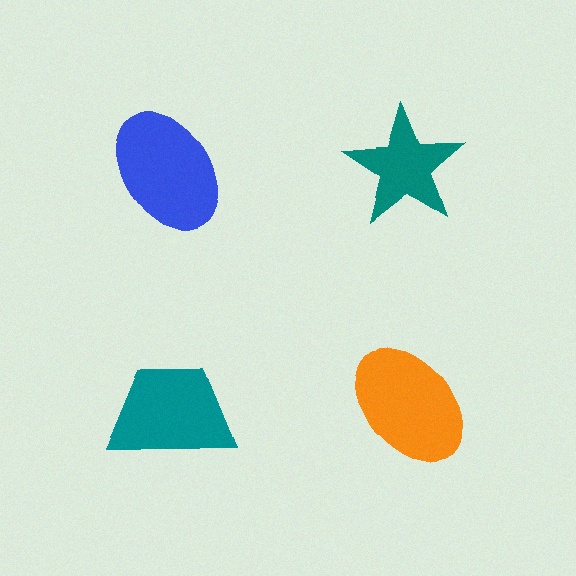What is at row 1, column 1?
A blue ellipse.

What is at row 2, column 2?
An orange ellipse.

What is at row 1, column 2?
A teal star.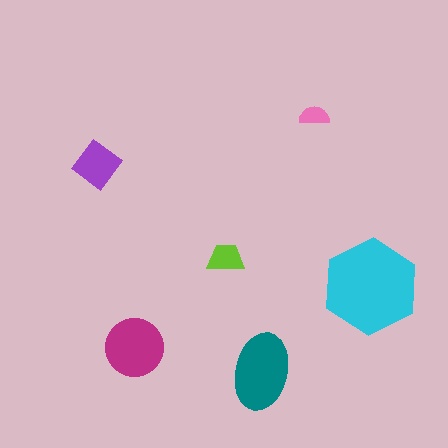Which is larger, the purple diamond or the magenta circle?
The magenta circle.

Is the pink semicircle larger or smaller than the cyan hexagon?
Smaller.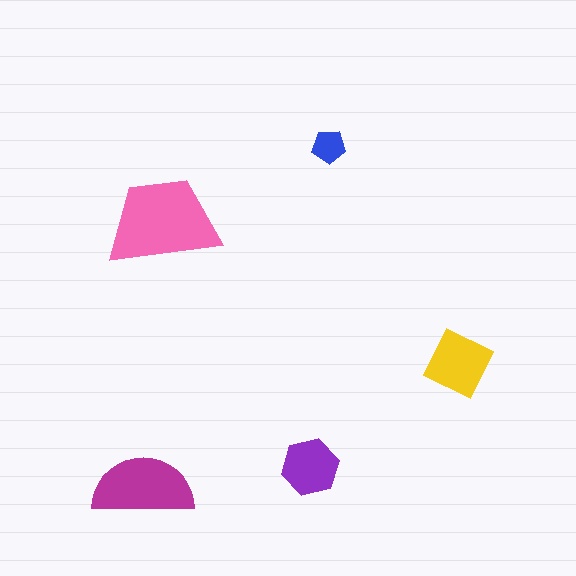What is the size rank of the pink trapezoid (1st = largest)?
1st.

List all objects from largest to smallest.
The pink trapezoid, the magenta semicircle, the yellow diamond, the purple hexagon, the blue pentagon.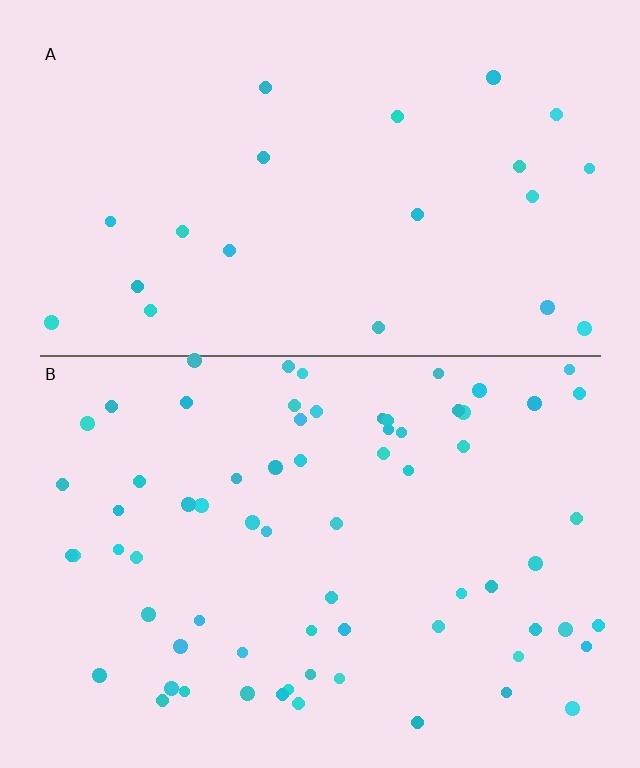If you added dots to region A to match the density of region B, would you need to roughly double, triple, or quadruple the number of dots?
Approximately triple.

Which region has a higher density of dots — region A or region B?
B (the bottom).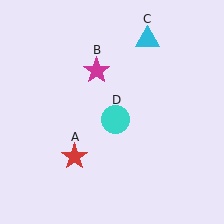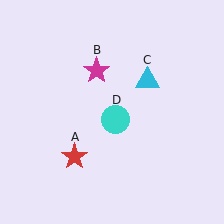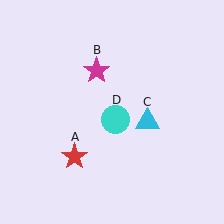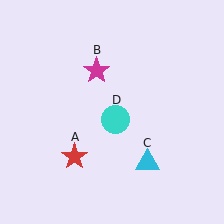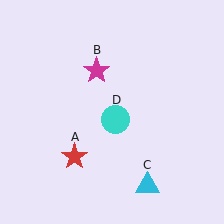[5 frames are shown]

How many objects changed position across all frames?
1 object changed position: cyan triangle (object C).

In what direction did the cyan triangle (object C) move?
The cyan triangle (object C) moved down.